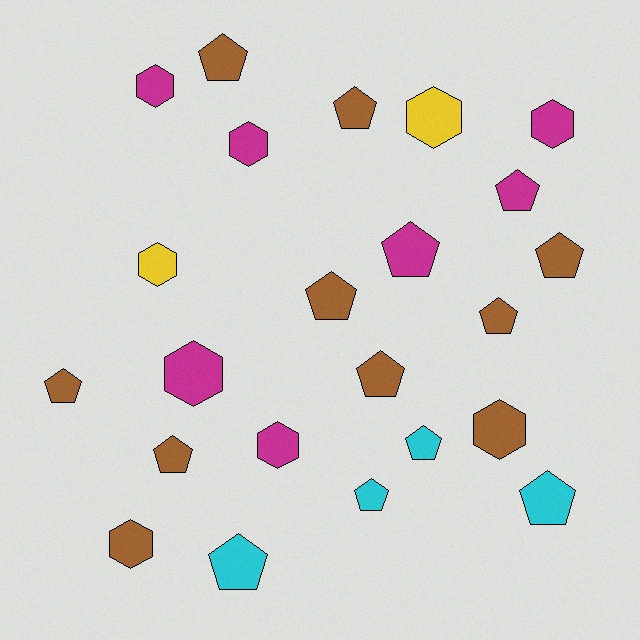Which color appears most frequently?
Brown, with 10 objects.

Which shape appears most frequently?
Pentagon, with 14 objects.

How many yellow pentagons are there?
There are no yellow pentagons.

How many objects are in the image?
There are 23 objects.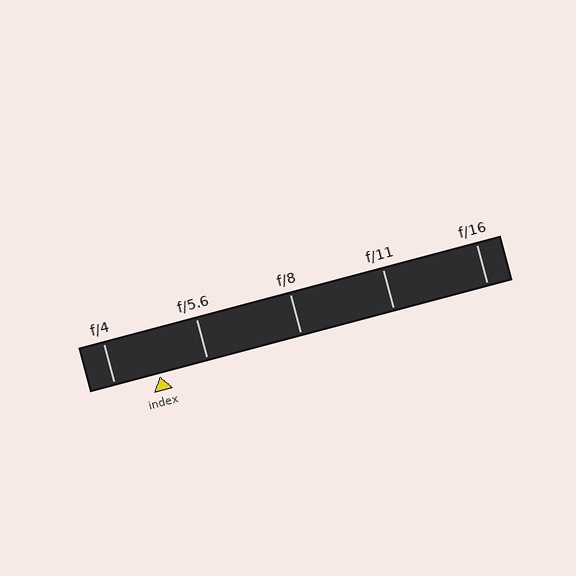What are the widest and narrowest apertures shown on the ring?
The widest aperture shown is f/4 and the narrowest is f/16.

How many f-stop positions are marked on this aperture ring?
There are 5 f-stop positions marked.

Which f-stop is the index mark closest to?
The index mark is closest to f/4.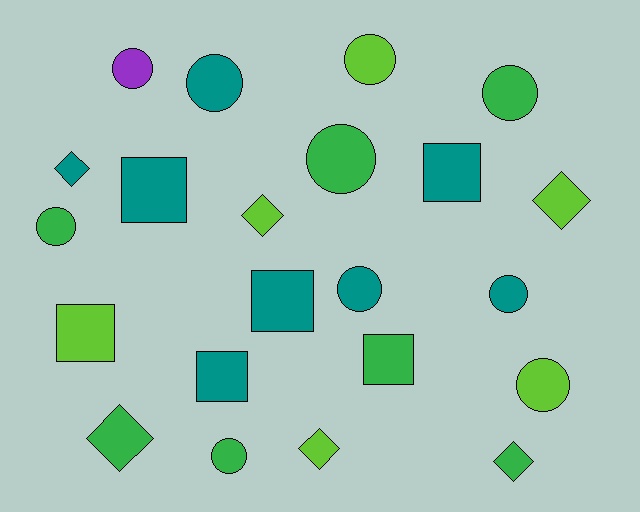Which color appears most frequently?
Teal, with 8 objects.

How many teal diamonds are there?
There is 1 teal diamond.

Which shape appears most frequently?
Circle, with 10 objects.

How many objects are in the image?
There are 22 objects.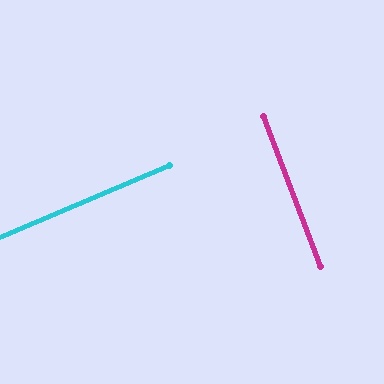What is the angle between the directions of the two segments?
Approximately 88 degrees.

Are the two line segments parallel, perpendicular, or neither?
Perpendicular — they meet at approximately 88°.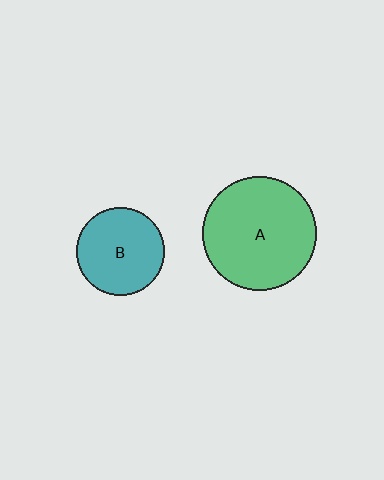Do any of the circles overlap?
No, none of the circles overlap.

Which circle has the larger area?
Circle A (green).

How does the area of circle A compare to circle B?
Approximately 1.7 times.